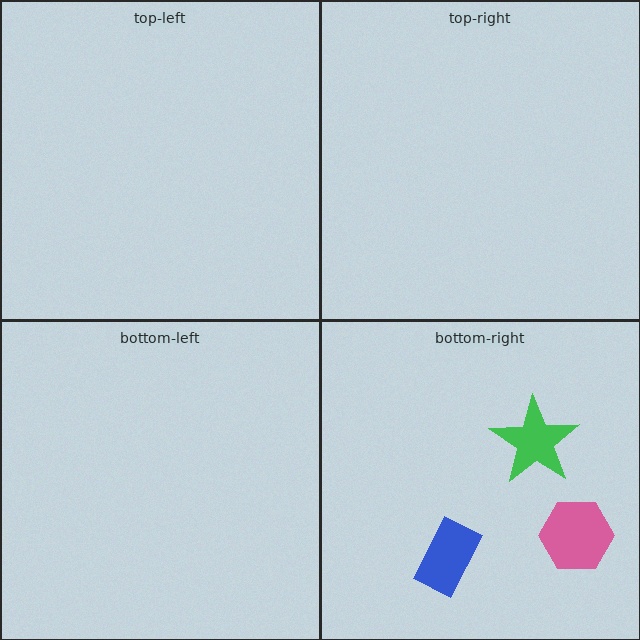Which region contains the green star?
The bottom-right region.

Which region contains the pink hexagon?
The bottom-right region.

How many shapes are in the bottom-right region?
3.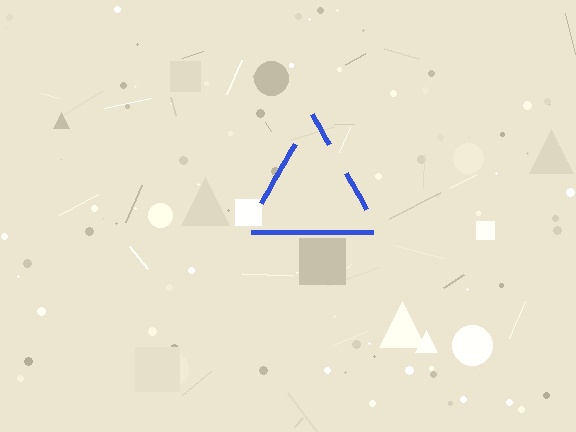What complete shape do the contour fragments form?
The contour fragments form a triangle.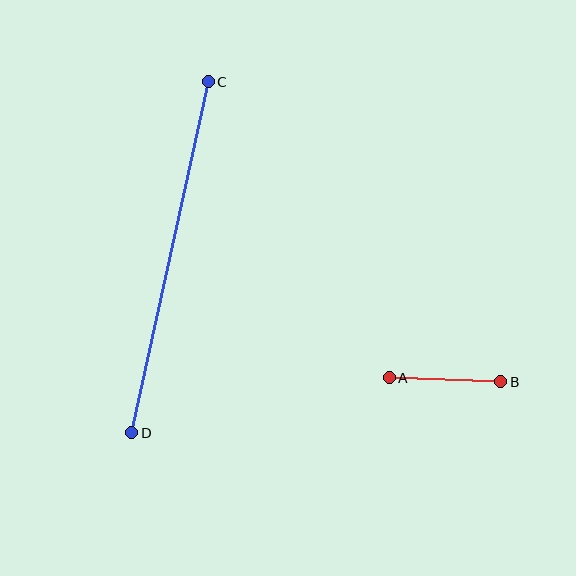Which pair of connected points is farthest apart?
Points C and D are farthest apart.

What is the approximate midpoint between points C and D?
The midpoint is at approximately (170, 257) pixels.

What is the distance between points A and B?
The distance is approximately 112 pixels.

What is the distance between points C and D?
The distance is approximately 360 pixels.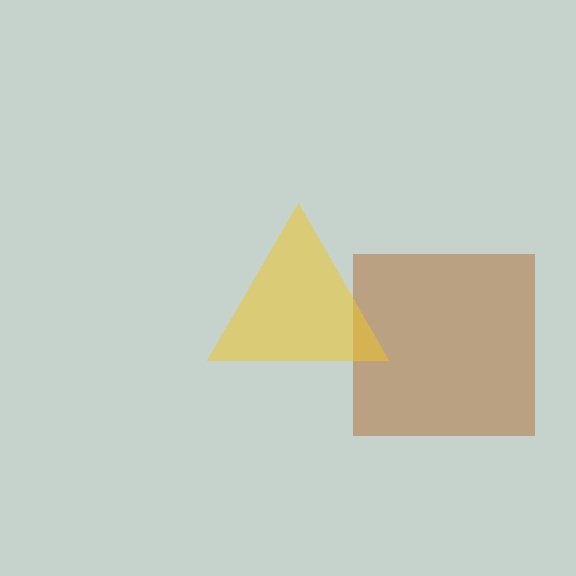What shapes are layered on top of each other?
The layered shapes are: a brown square, a yellow triangle.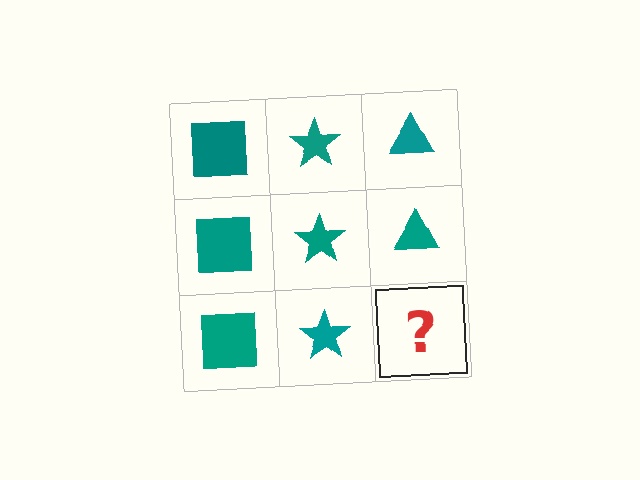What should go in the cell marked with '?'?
The missing cell should contain a teal triangle.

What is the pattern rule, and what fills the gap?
The rule is that each column has a consistent shape. The gap should be filled with a teal triangle.